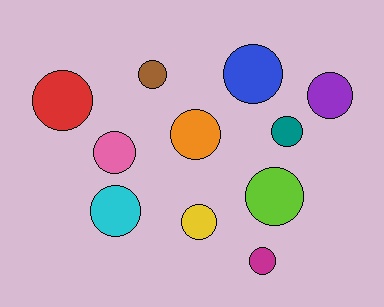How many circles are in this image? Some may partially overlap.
There are 11 circles.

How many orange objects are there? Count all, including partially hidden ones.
There is 1 orange object.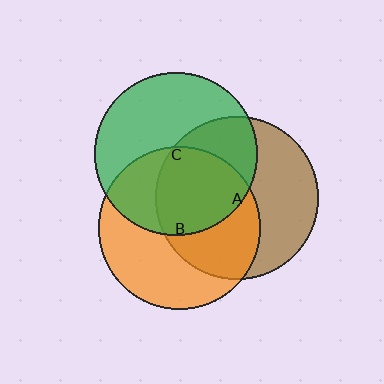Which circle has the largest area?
Circle A (brown).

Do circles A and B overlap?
Yes.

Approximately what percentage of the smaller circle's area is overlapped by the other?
Approximately 50%.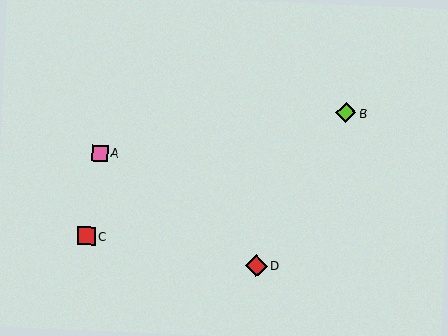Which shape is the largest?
The red diamond (labeled D) is the largest.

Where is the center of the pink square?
The center of the pink square is at (100, 153).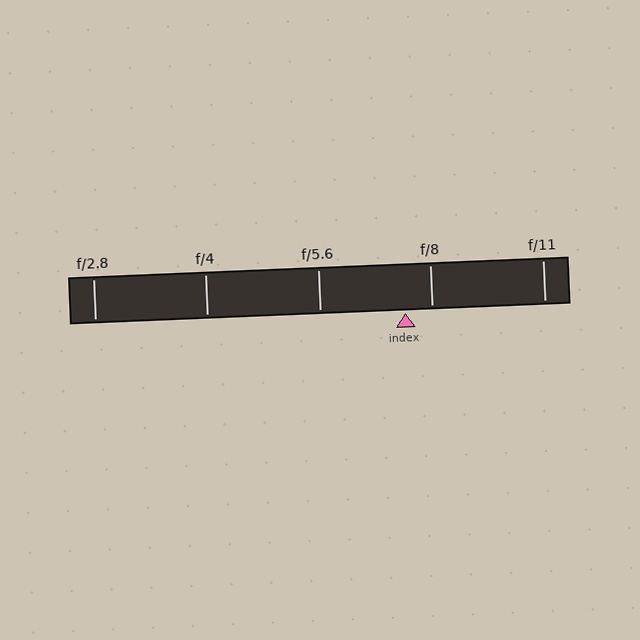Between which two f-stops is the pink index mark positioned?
The index mark is between f/5.6 and f/8.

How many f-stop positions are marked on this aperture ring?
There are 5 f-stop positions marked.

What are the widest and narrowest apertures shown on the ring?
The widest aperture shown is f/2.8 and the narrowest is f/11.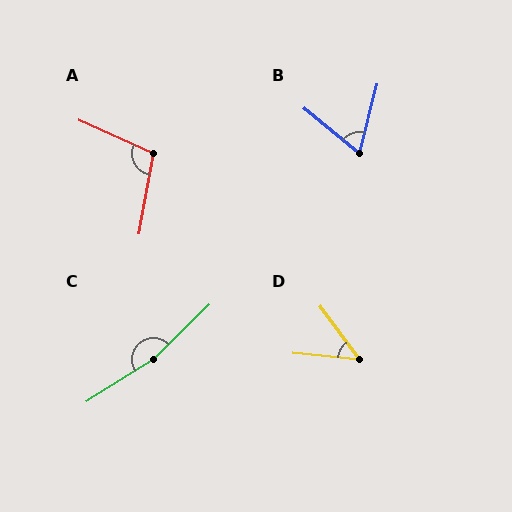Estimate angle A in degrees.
Approximately 105 degrees.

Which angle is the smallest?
D, at approximately 48 degrees.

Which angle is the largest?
C, at approximately 168 degrees.